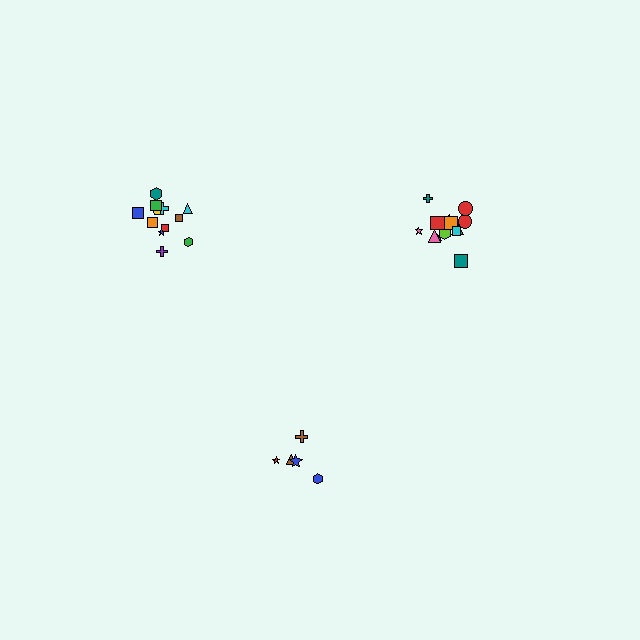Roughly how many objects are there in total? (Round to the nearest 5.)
Roughly 30 objects in total.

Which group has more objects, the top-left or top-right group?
The top-right group.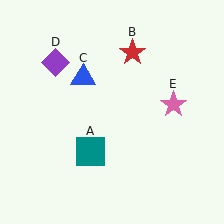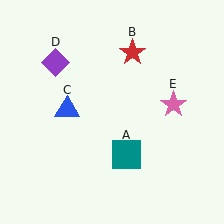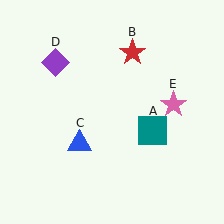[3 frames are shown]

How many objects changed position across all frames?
2 objects changed position: teal square (object A), blue triangle (object C).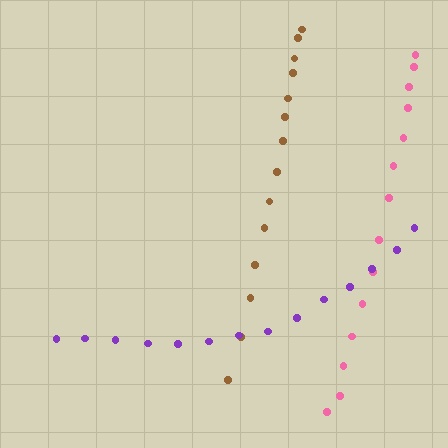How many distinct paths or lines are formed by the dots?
There are 3 distinct paths.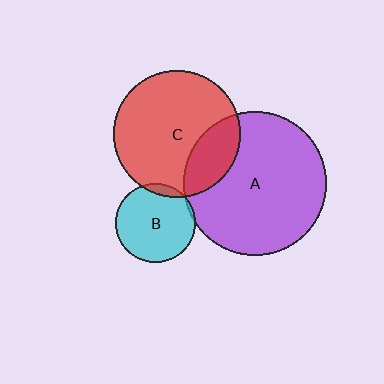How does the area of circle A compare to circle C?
Approximately 1.3 times.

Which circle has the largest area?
Circle A (purple).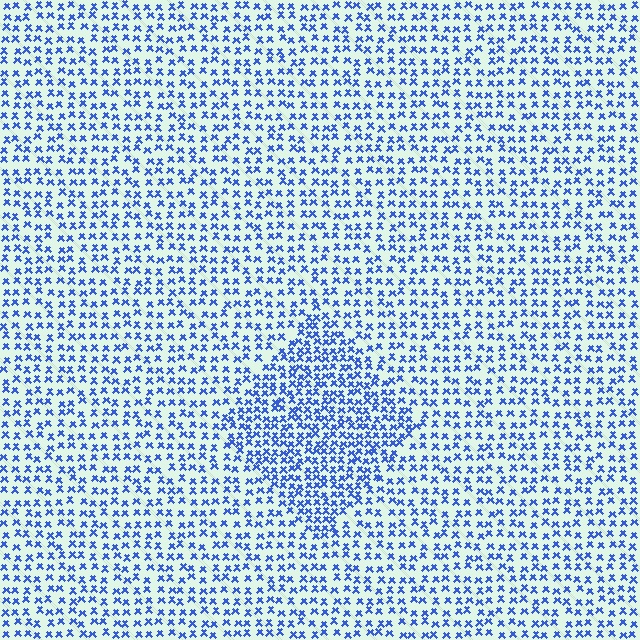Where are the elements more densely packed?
The elements are more densely packed inside the diamond boundary.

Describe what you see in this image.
The image contains small blue elements arranged at two different densities. A diamond-shaped region is visible where the elements are more densely packed than the surrounding area.